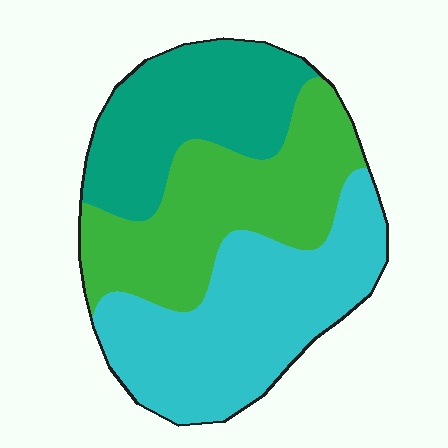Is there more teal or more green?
Green.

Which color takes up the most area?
Cyan, at roughly 40%.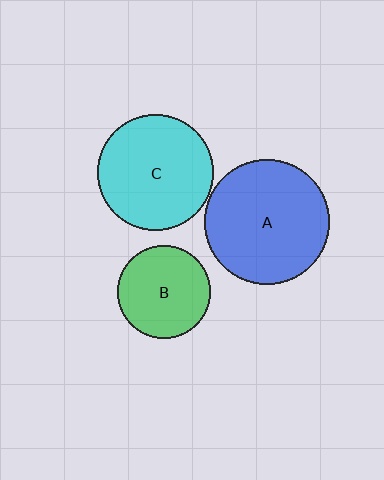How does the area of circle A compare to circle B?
Approximately 1.8 times.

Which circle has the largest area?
Circle A (blue).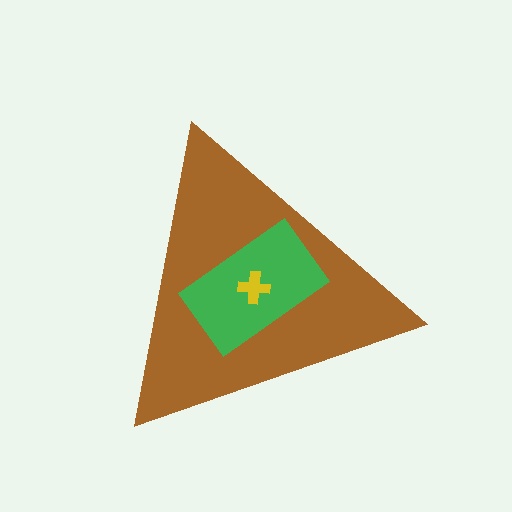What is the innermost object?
The yellow cross.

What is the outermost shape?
The brown triangle.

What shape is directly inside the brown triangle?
The green rectangle.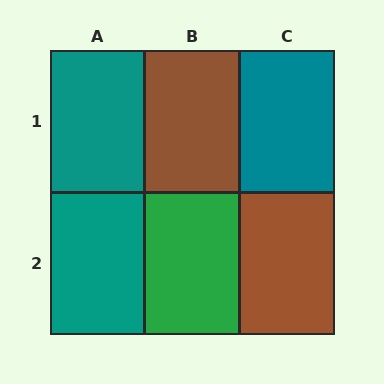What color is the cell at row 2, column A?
Teal.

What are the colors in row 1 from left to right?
Teal, brown, teal.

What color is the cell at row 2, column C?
Brown.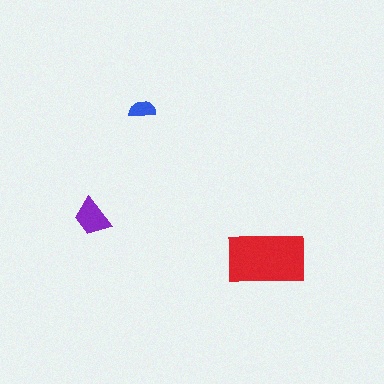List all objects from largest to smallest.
The red rectangle, the purple trapezoid, the blue semicircle.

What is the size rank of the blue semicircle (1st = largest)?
3rd.